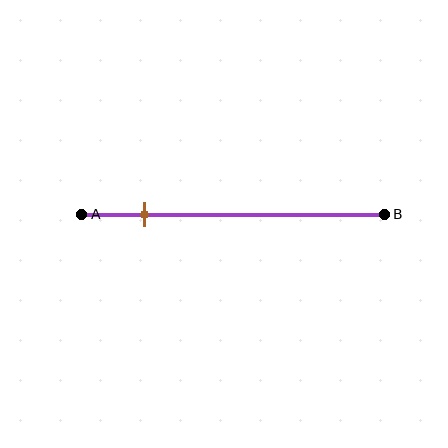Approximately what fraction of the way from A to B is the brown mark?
The brown mark is approximately 20% of the way from A to B.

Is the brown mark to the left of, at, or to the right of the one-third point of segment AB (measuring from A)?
The brown mark is to the left of the one-third point of segment AB.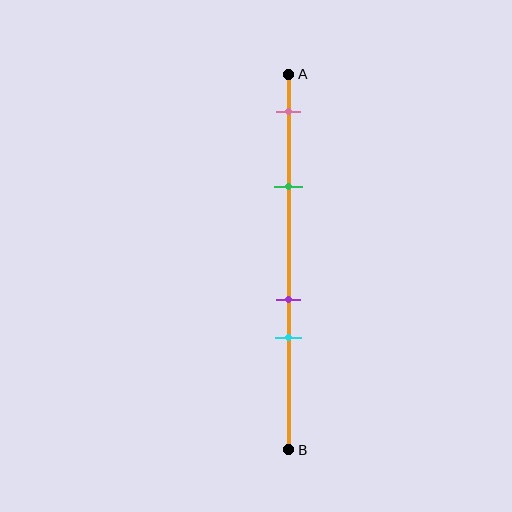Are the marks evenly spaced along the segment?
No, the marks are not evenly spaced.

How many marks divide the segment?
There are 4 marks dividing the segment.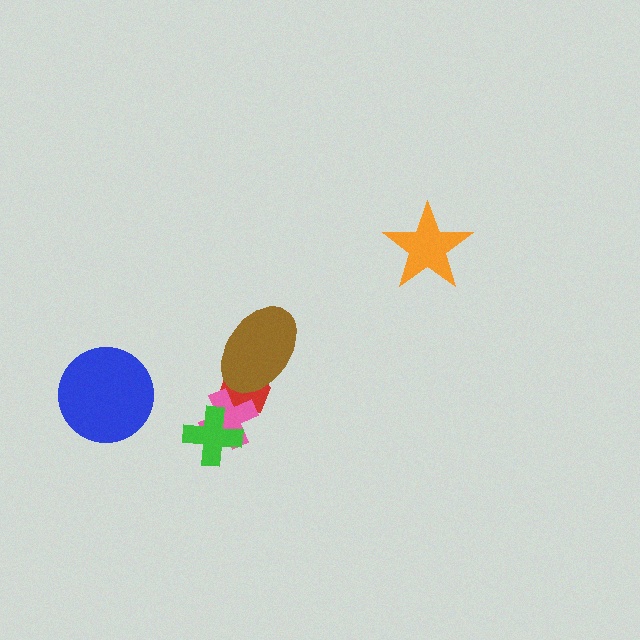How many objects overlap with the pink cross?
2 objects overlap with the pink cross.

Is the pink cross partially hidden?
Yes, it is partially covered by another shape.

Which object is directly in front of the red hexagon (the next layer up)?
The pink cross is directly in front of the red hexagon.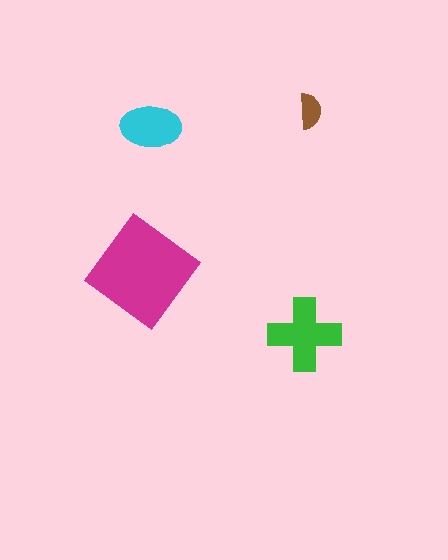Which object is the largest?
The magenta diamond.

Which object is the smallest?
The brown semicircle.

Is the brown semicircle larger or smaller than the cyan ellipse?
Smaller.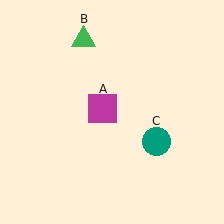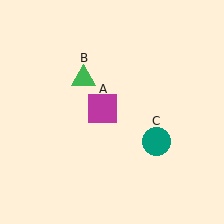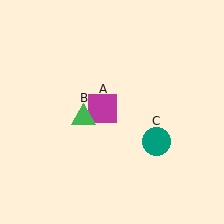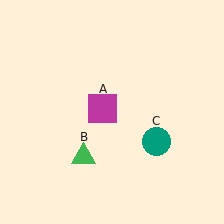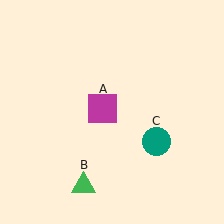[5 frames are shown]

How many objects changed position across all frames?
1 object changed position: green triangle (object B).